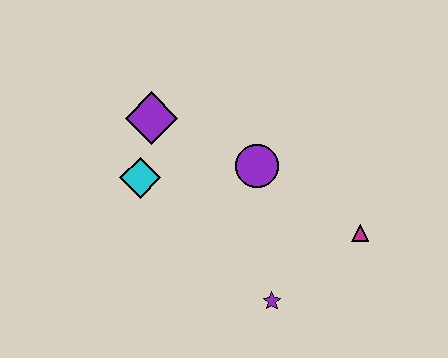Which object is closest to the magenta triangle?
The purple star is closest to the magenta triangle.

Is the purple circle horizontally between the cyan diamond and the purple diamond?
No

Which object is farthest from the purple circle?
The purple star is farthest from the purple circle.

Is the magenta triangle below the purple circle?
Yes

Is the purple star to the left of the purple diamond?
No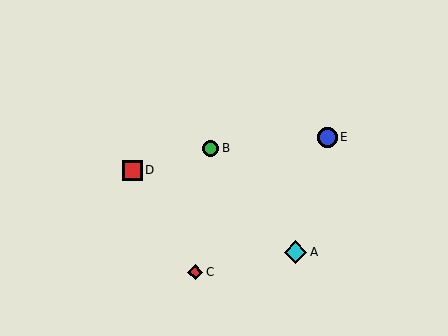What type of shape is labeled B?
Shape B is a green circle.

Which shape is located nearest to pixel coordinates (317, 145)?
The blue circle (labeled E) at (328, 137) is nearest to that location.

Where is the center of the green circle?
The center of the green circle is at (211, 148).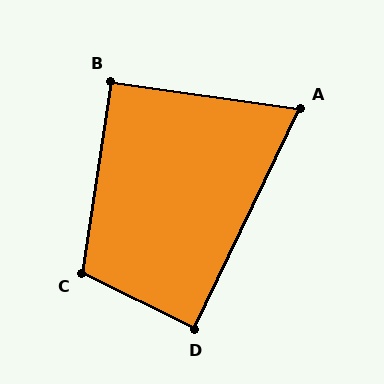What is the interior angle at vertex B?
Approximately 90 degrees (approximately right).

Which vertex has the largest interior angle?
C, at approximately 108 degrees.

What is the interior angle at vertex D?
Approximately 90 degrees (approximately right).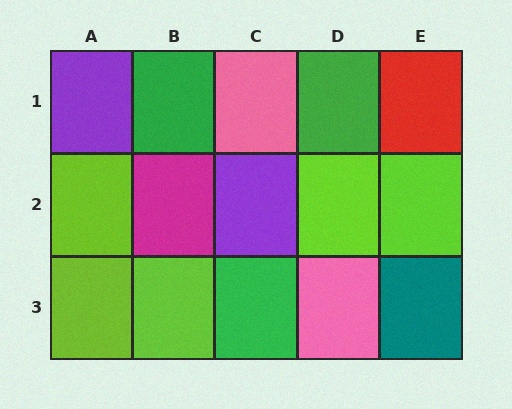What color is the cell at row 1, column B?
Green.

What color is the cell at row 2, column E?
Lime.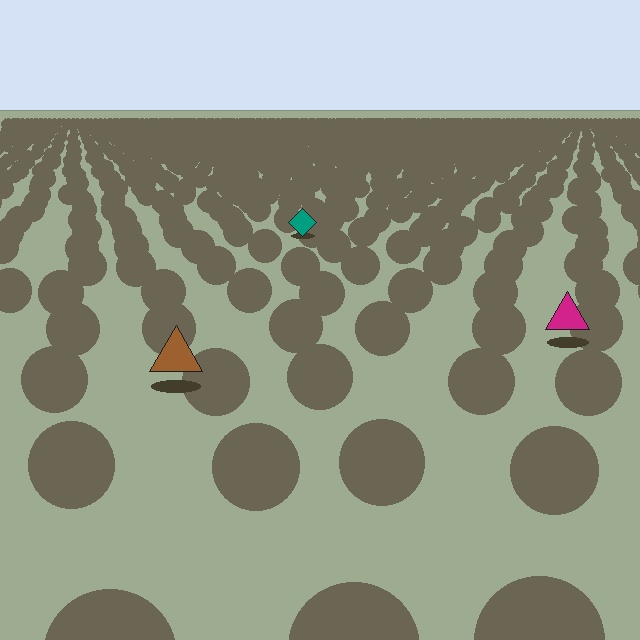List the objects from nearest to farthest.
From nearest to farthest: the brown triangle, the magenta triangle, the teal diamond.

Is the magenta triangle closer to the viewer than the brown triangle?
No. The brown triangle is closer — you can tell from the texture gradient: the ground texture is coarser near it.